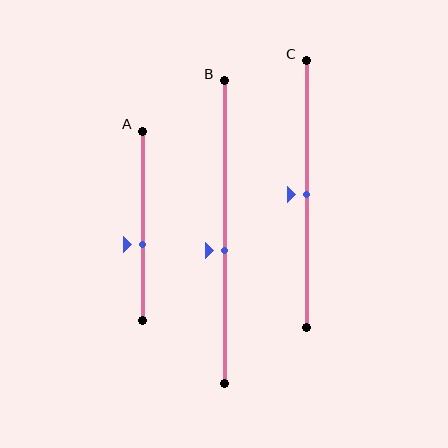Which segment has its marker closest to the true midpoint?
Segment C has its marker closest to the true midpoint.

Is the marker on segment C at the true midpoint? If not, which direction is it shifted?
Yes, the marker on segment C is at the true midpoint.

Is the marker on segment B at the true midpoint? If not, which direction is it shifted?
No, the marker on segment B is shifted downward by about 6% of the segment length.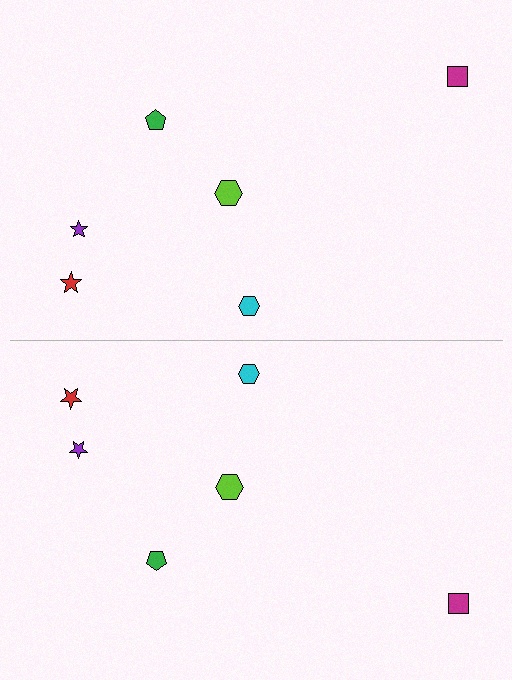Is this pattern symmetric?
Yes, this pattern has bilateral (reflection) symmetry.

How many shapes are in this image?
There are 12 shapes in this image.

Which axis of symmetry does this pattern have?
The pattern has a horizontal axis of symmetry running through the center of the image.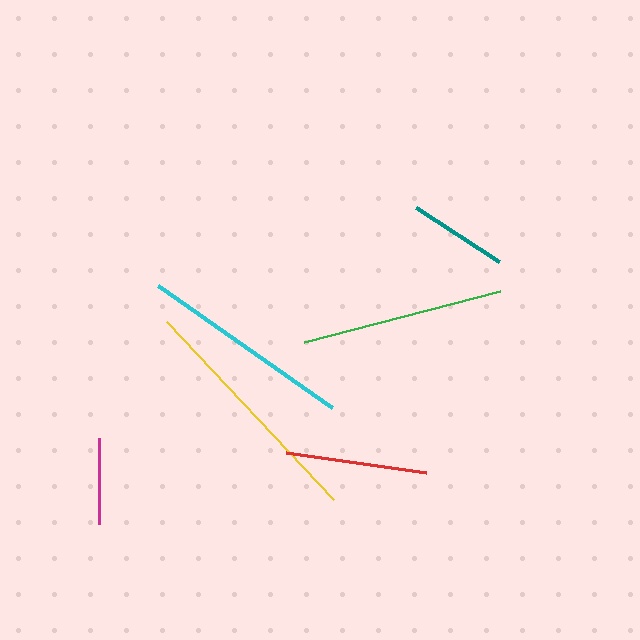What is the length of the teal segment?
The teal segment is approximately 99 pixels long.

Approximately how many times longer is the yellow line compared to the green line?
The yellow line is approximately 1.2 times the length of the green line.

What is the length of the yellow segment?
The yellow segment is approximately 244 pixels long.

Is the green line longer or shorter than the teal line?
The green line is longer than the teal line.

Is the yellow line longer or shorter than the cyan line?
The yellow line is longer than the cyan line.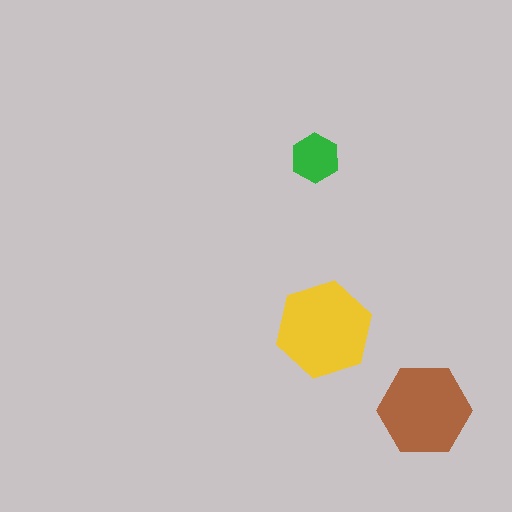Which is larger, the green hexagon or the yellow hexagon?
The yellow one.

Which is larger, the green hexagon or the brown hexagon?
The brown one.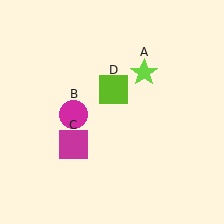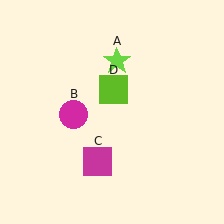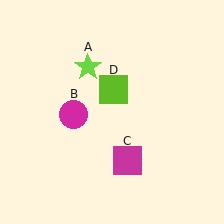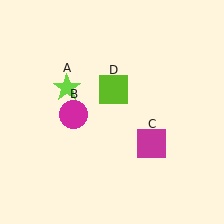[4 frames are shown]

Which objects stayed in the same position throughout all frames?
Magenta circle (object B) and lime square (object D) remained stationary.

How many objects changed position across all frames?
2 objects changed position: lime star (object A), magenta square (object C).